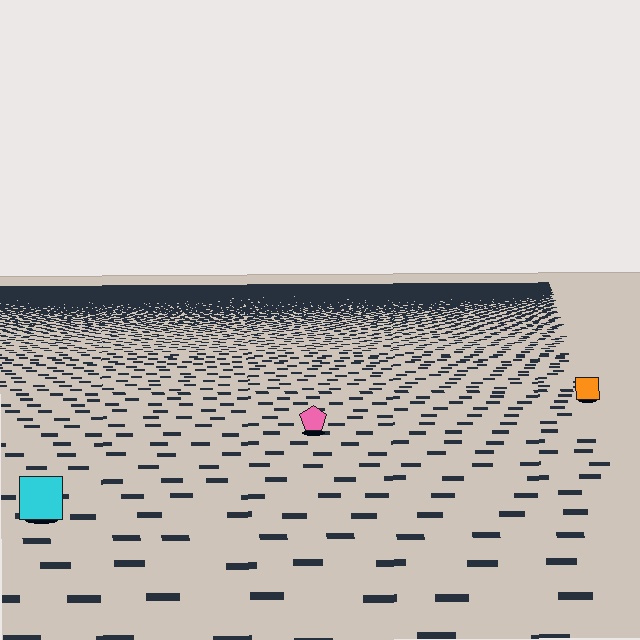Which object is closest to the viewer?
The cyan square is closest. The texture marks near it are larger and more spread out.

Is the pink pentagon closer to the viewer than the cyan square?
No. The cyan square is closer — you can tell from the texture gradient: the ground texture is coarser near it.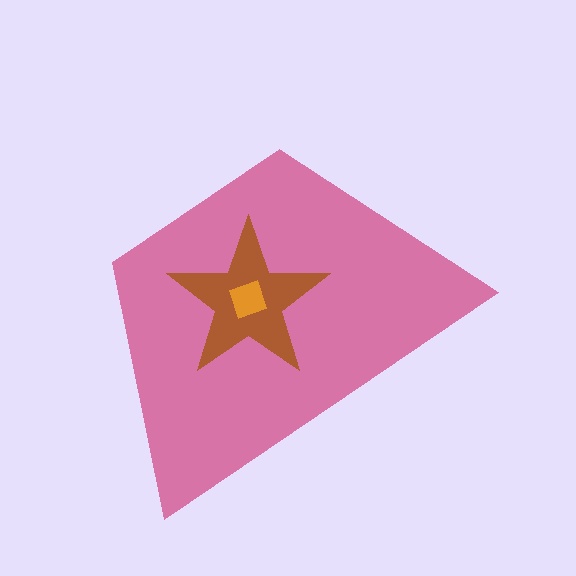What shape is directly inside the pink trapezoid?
The brown star.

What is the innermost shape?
The orange diamond.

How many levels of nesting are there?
3.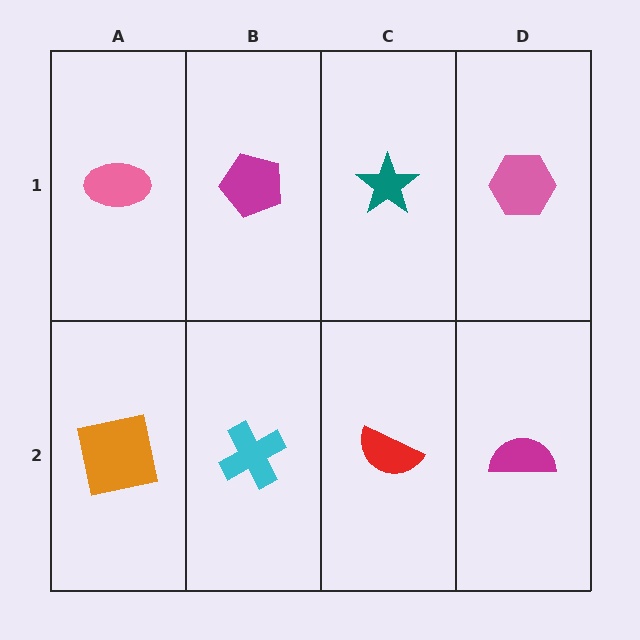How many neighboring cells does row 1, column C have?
3.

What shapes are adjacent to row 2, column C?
A teal star (row 1, column C), a cyan cross (row 2, column B), a magenta semicircle (row 2, column D).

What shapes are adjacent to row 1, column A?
An orange square (row 2, column A), a magenta pentagon (row 1, column B).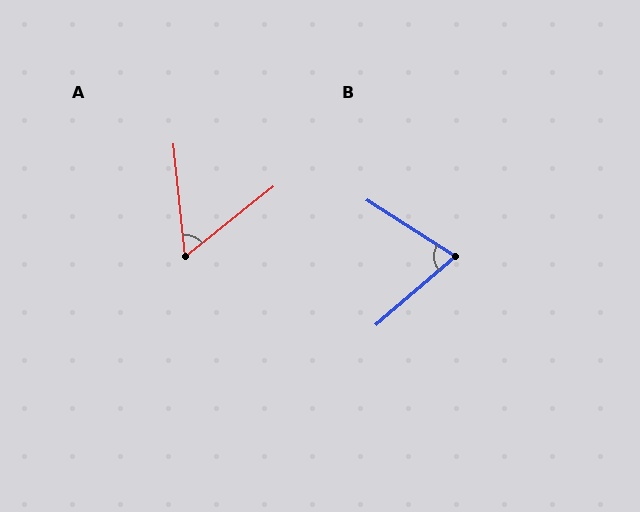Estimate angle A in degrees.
Approximately 57 degrees.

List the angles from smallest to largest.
A (57°), B (73°).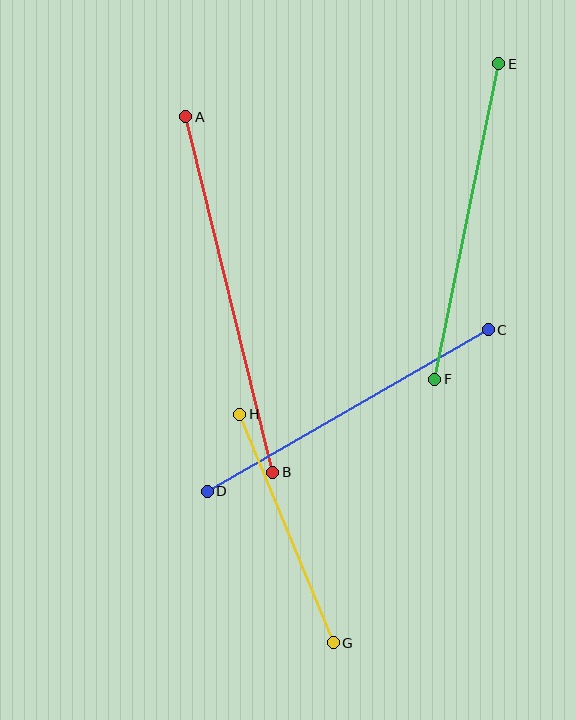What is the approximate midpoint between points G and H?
The midpoint is at approximately (287, 528) pixels.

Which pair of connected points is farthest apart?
Points A and B are farthest apart.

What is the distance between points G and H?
The distance is approximately 247 pixels.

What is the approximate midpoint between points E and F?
The midpoint is at approximately (467, 222) pixels.